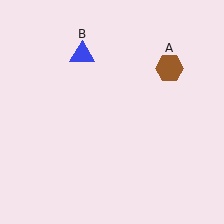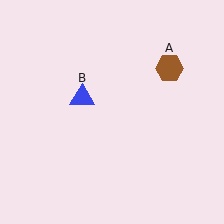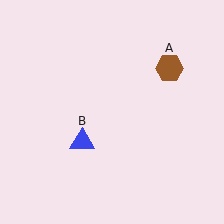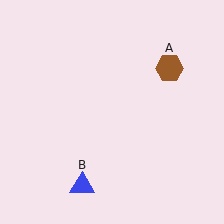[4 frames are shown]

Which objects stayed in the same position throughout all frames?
Brown hexagon (object A) remained stationary.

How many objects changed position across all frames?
1 object changed position: blue triangle (object B).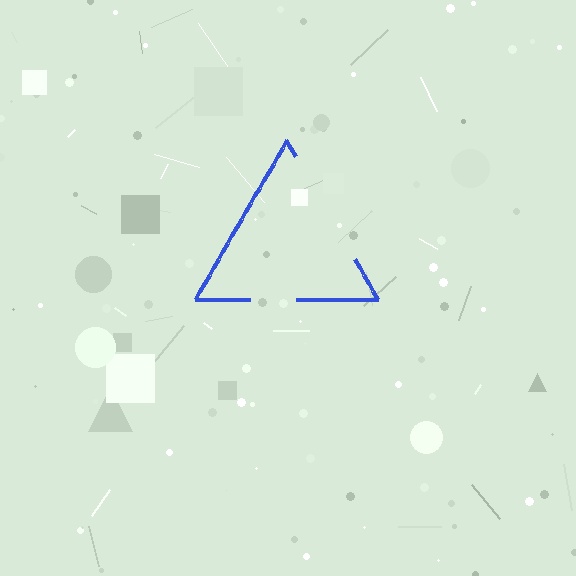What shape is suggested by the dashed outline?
The dashed outline suggests a triangle.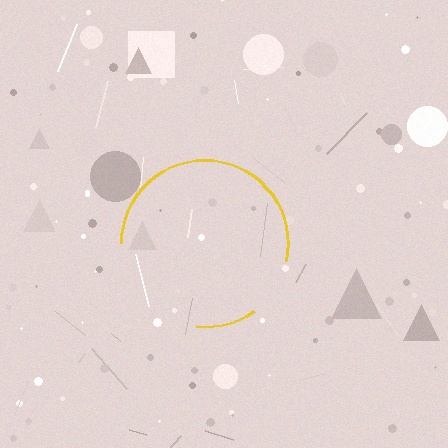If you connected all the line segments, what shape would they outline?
They would outline a circle.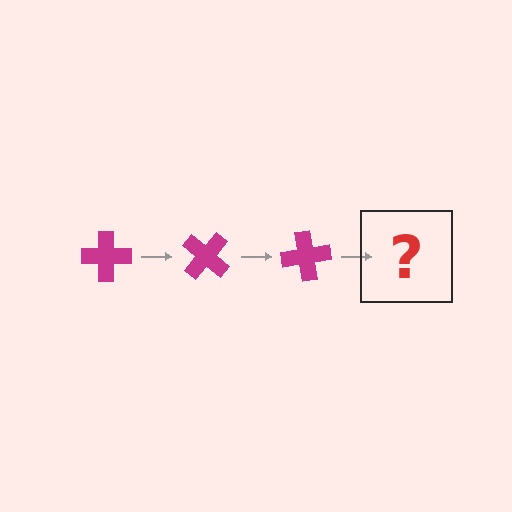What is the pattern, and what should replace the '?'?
The pattern is that the cross rotates 40 degrees each step. The '?' should be a magenta cross rotated 120 degrees.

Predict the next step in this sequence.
The next step is a magenta cross rotated 120 degrees.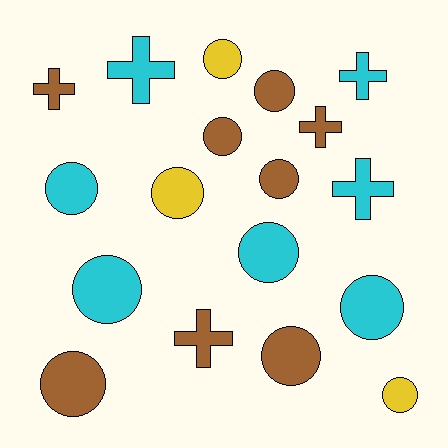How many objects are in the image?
There are 18 objects.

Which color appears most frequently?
Brown, with 8 objects.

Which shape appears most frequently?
Circle, with 12 objects.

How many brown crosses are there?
There are 3 brown crosses.